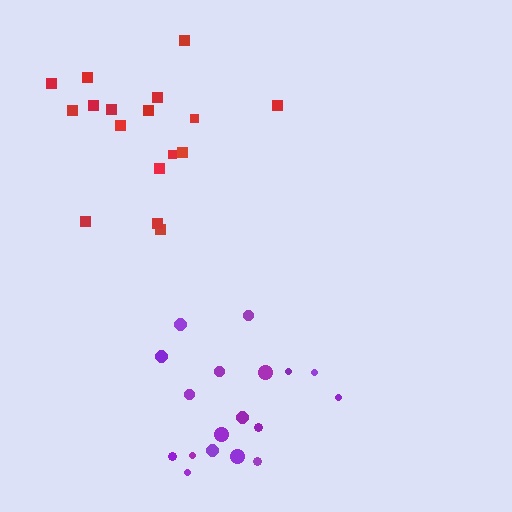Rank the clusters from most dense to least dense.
purple, red.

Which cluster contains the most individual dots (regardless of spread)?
Purple (18).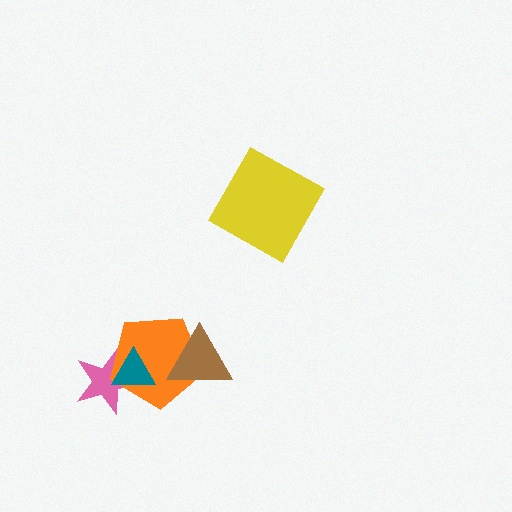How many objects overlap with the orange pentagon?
3 objects overlap with the orange pentagon.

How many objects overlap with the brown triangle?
1 object overlaps with the brown triangle.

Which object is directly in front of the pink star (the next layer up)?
The orange pentagon is directly in front of the pink star.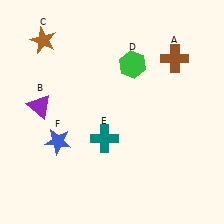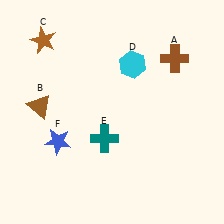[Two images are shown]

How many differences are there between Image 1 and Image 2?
There are 2 differences between the two images.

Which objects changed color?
B changed from purple to brown. D changed from green to cyan.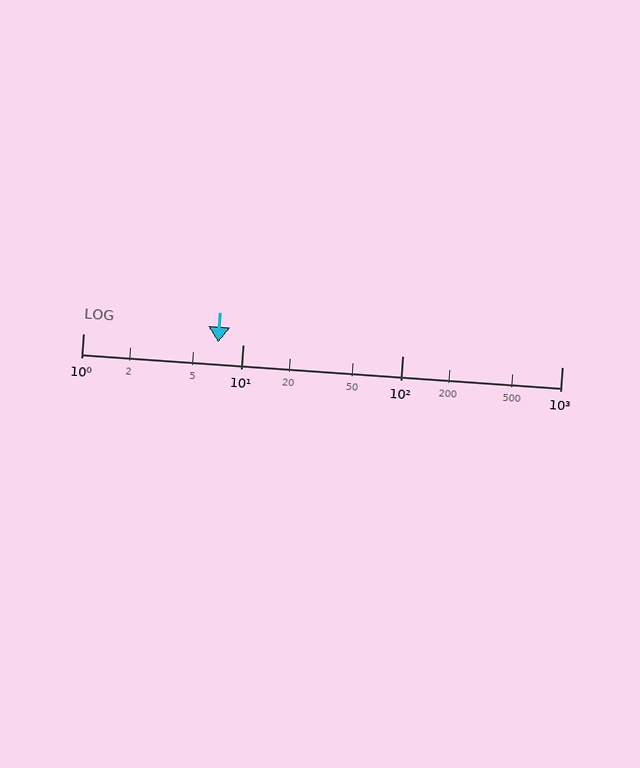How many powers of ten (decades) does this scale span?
The scale spans 3 decades, from 1 to 1000.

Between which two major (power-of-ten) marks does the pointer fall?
The pointer is between 1 and 10.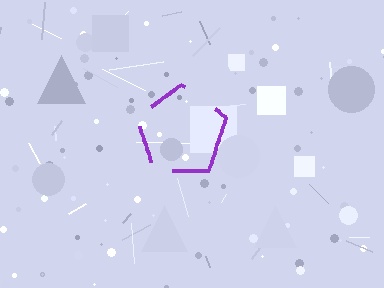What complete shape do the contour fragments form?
The contour fragments form a pentagon.